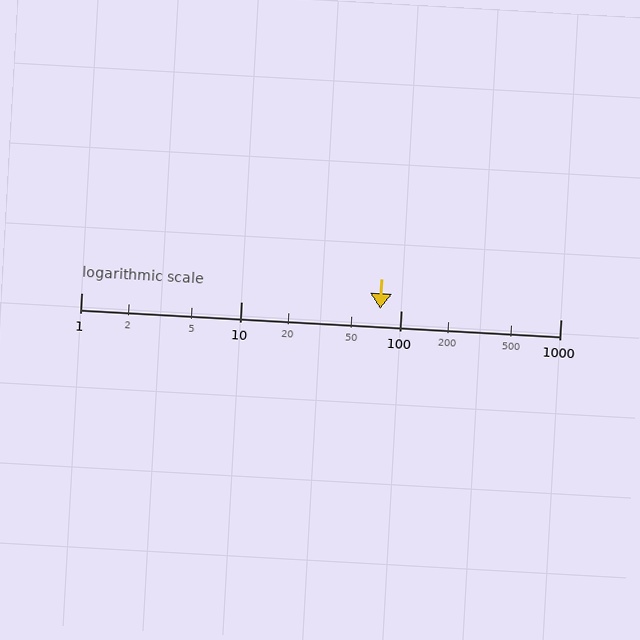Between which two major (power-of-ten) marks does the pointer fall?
The pointer is between 10 and 100.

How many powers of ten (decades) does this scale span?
The scale spans 3 decades, from 1 to 1000.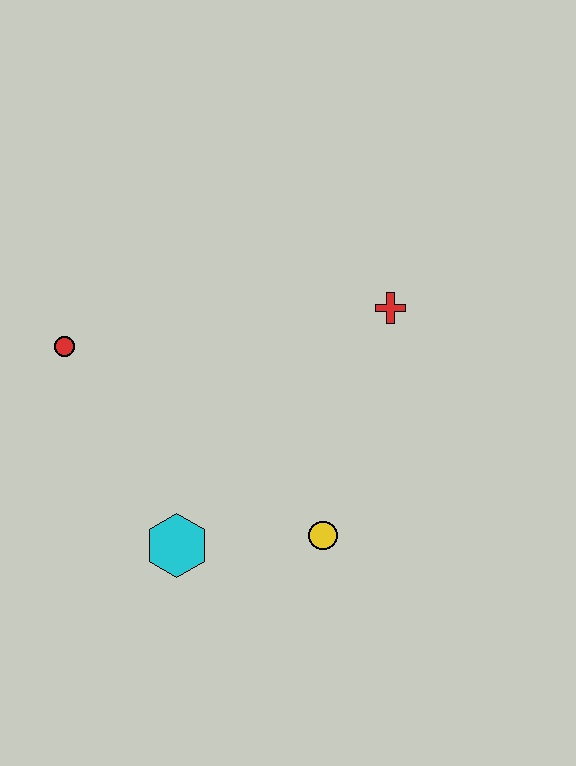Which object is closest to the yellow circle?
The cyan hexagon is closest to the yellow circle.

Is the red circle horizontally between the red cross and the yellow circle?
No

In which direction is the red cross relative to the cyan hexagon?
The red cross is above the cyan hexagon.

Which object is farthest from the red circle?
The red cross is farthest from the red circle.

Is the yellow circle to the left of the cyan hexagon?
No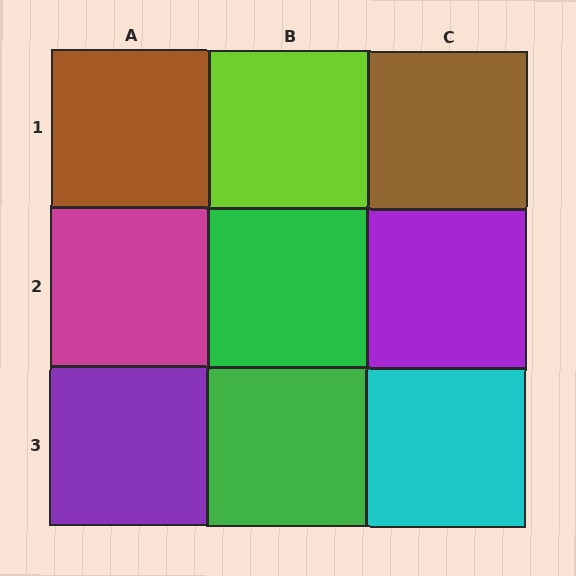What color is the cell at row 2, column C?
Purple.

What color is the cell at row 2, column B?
Green.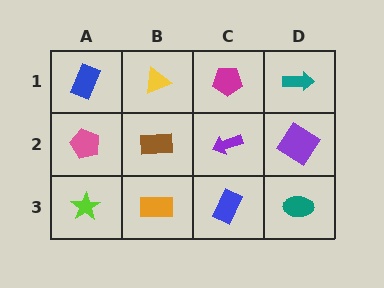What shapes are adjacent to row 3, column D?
A purple diamond (row 2, column D), a blue rectangle (row 3, column C).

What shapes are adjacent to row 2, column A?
A blue rectangle (row 1, column A), a lime star (row 3, column A), a brown rectangle (row 2, column B).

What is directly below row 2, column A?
A lime star.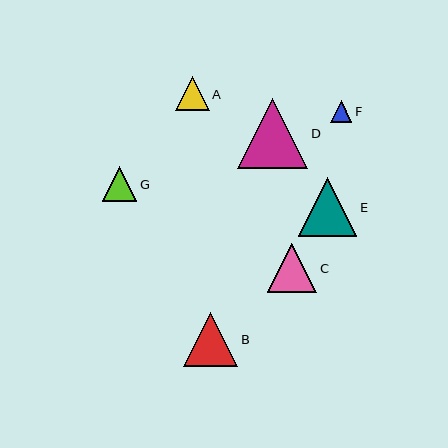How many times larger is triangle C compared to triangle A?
Triangle C is approximately 1.4 times the size of triangle A.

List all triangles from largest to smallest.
From largest to smallest: D, E, B, C, G, A, F.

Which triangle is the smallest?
Triangle F is the smallest with a size of approximately 21 pixels.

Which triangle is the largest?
Triangle D is the largest with a size of approximately 70 pixels.